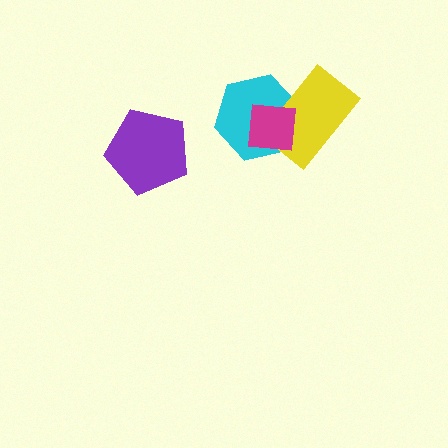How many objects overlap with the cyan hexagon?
2 objects overlap with the cyan hexagon.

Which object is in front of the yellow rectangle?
The magenta square is in front of the yellow rectangle.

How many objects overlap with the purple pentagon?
0 objects overlap with the purple pentagon.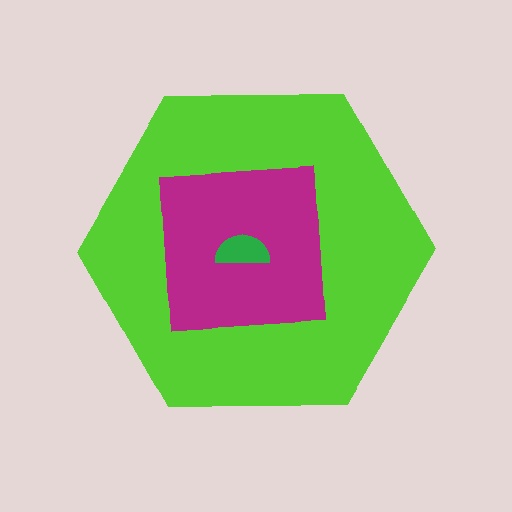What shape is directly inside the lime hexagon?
The magenta square.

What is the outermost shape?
The lime hexagon.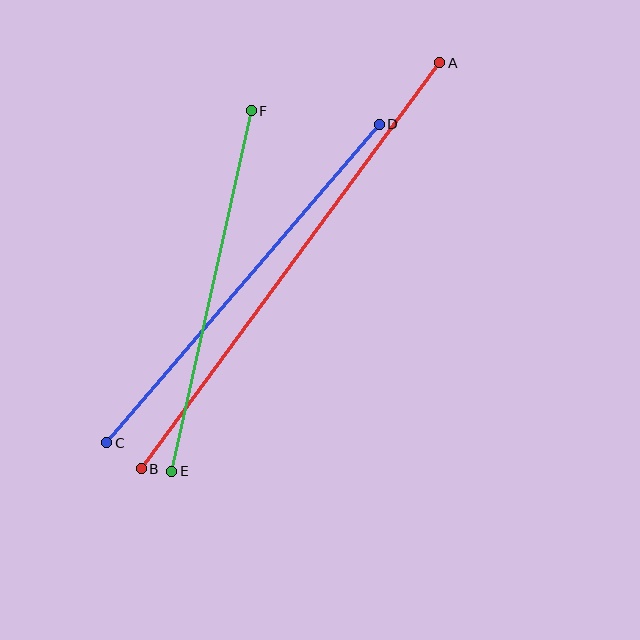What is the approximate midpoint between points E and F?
The midpoint is at approximately (211, 291) pixels.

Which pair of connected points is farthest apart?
Points A and B are farthest apart.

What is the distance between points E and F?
The distance is approximately 369 pixels.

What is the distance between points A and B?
The distance is approximately 504 pixels.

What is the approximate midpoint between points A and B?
The midpoint is at approximately (291, 266) pixels.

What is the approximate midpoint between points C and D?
The midpoint is at approximately (243, 284) pixels.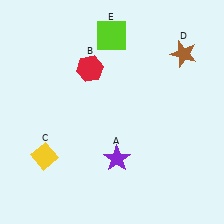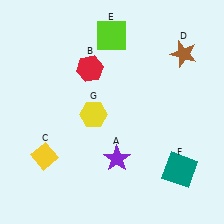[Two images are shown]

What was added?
A teal square (F), a yellow hexagon (G) were added in Image 2.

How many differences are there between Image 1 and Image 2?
There are 2 differences between the two images.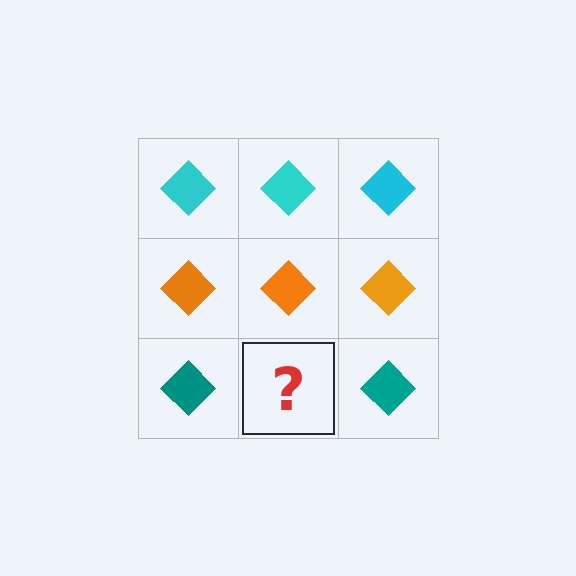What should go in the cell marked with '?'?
The missing cell should contain a teal diamond.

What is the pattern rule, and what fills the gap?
The rule is that each row has a consistent color. The gap should be filled with a teal diamond.